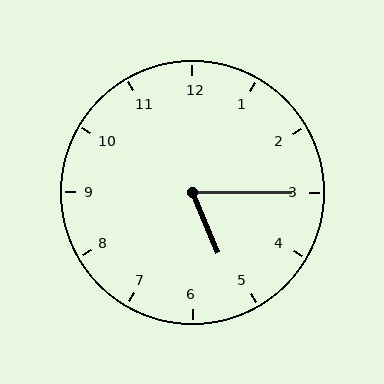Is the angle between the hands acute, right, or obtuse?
It is acute.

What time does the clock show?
5:15.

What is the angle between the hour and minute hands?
Approximately 68 degrees.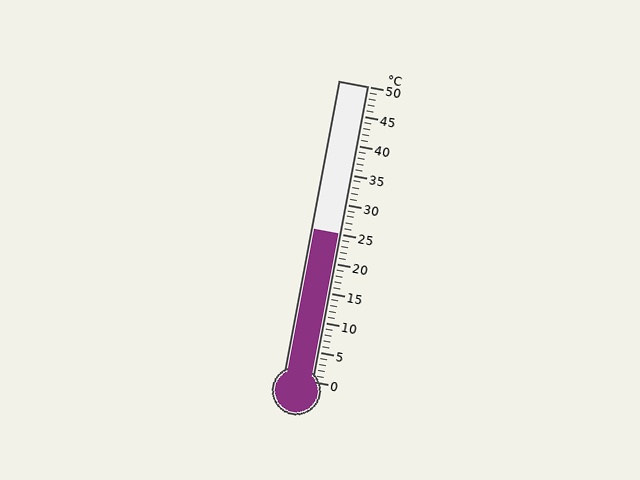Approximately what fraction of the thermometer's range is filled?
The thermometer is filled to approximately 50% of its range.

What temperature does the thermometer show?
The thermometer shows approximately 25°C.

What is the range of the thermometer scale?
The thermometer scale ranges from 0°C to 50°C.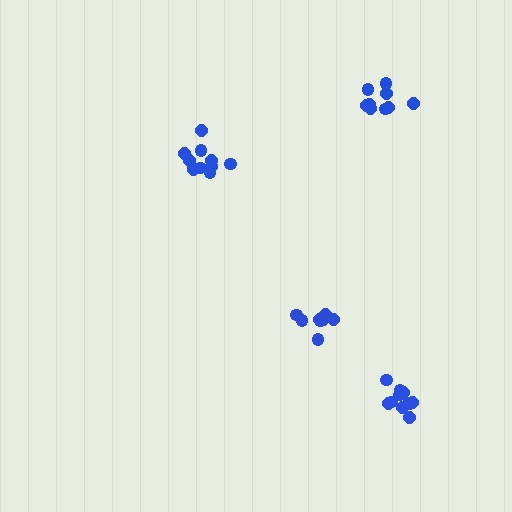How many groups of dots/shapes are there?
There are 4 groups.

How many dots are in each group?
Group 1: 9 dots, Group 2: 11 dots, Group 3: 8 dots, Group 4: 10 dots (38 total).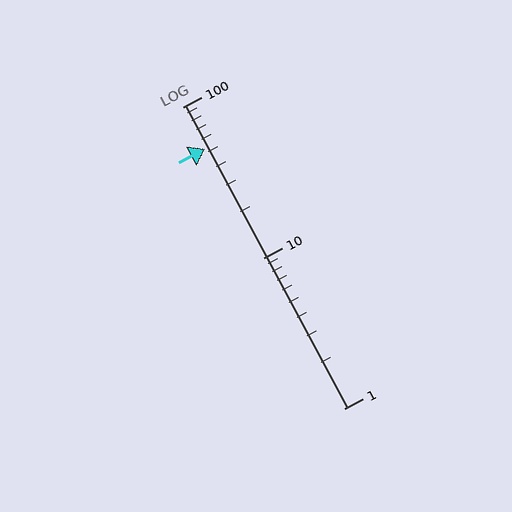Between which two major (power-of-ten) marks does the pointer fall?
The pointer is between 10 and 100.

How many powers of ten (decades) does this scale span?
The scale spans 2 decades, from 1 to 100.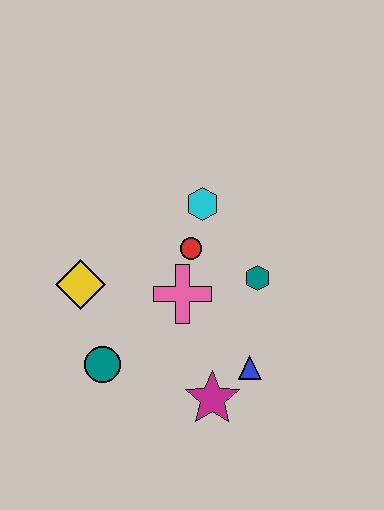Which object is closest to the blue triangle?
The magenta star is closest to the blue triangle.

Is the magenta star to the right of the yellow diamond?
Yes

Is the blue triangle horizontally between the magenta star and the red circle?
No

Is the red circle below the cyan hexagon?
Yes